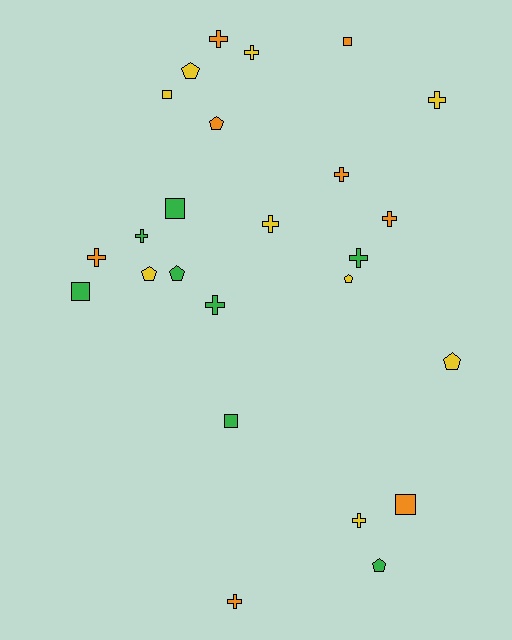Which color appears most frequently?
Yellow, with 9 objects.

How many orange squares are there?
There are 2 orange squares.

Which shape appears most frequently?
Cross, with 12 objects.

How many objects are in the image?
There are 25 objects.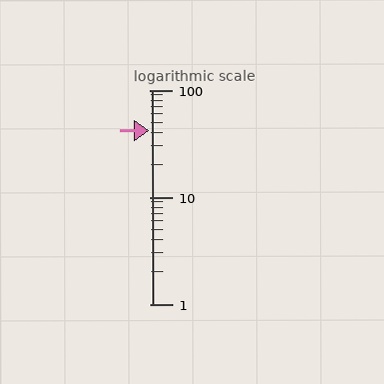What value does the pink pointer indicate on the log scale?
The pointer indicates approximately 42.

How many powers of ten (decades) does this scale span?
The scale spans 2 decades, from 1 to 100.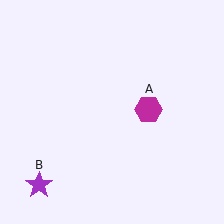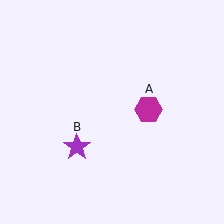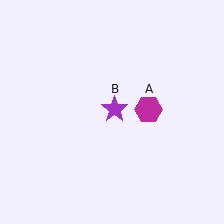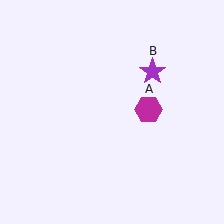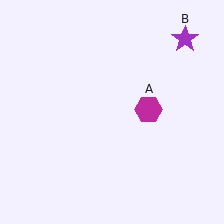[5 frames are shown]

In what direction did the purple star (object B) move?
The purple star (object B) moved up and to the right.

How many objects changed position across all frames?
1 object changed position: purple star (object B).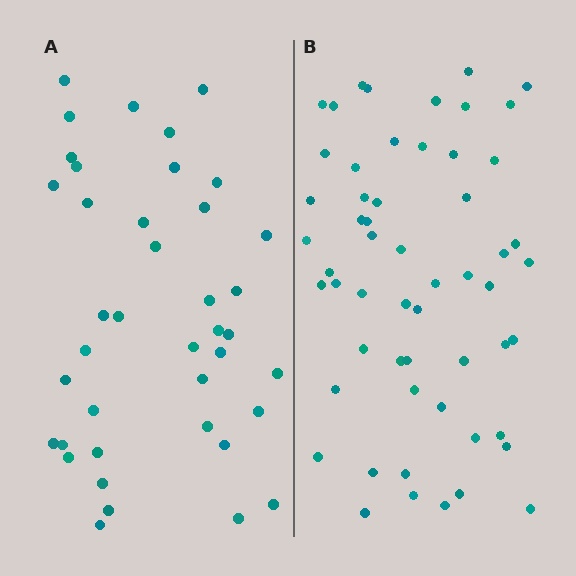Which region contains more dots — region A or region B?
Region B (the right region) has more dots.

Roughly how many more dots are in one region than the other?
Region B has approximately 15 more dots than region A.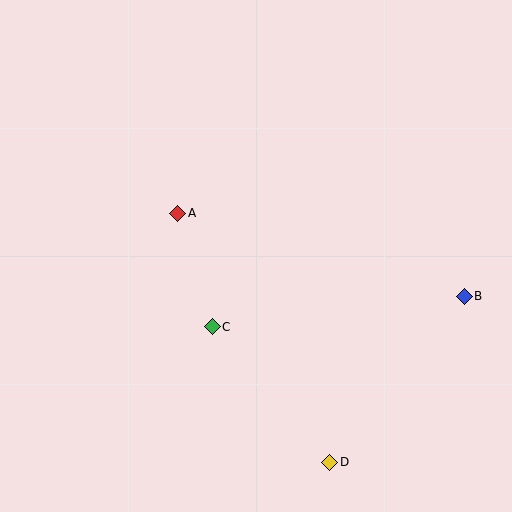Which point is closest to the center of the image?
Point C at (212, 327) is closest to the center.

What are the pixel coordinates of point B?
Point B is at (464, 296).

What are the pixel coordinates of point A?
Point A is at (178, 213).